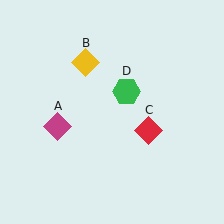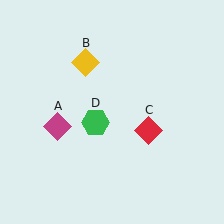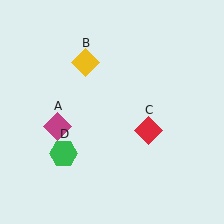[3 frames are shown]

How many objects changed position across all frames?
1 object changed position: green hexagon (object D).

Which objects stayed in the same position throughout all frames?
Magenta diamond (object A) and yellow diamond (object B) and red diamond (object C) remained stationary.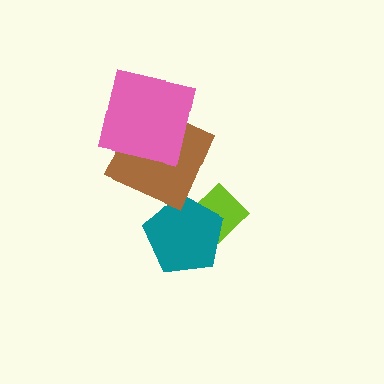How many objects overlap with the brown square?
1 object overlaps with the brown square.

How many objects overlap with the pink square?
1 object overlaps with the pink square.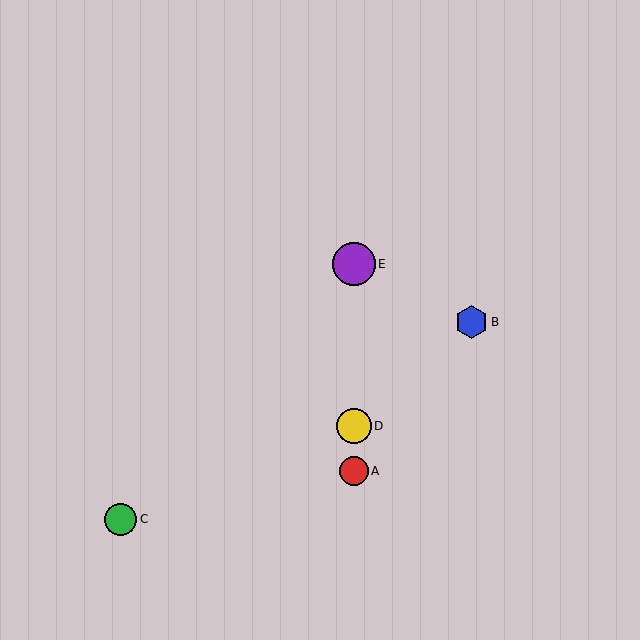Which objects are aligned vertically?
Objects A, D, E are aligned vertically.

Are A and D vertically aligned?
Yes, both are at x≈354.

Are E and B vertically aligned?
No, E is at x≈354 and B is at x≈471.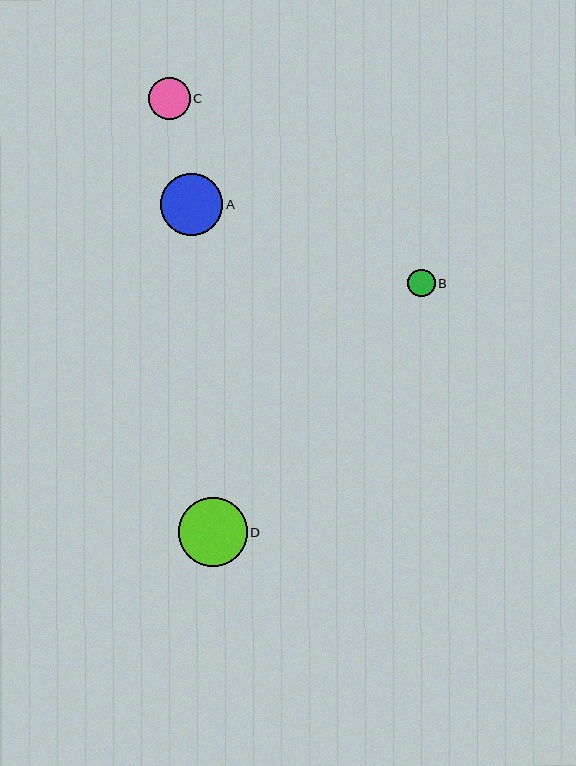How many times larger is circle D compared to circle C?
Circle D is approximately 1.7 times the size of circle C.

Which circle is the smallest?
Circle B is the smallest with a size of approximately 28 pixels.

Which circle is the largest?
Circle D is the largest with a size of approximately 69 pixels.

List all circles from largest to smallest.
From largest to smallest: D, A, C, B.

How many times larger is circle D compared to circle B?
Circle D is approximately 2.5 times the size of circle B.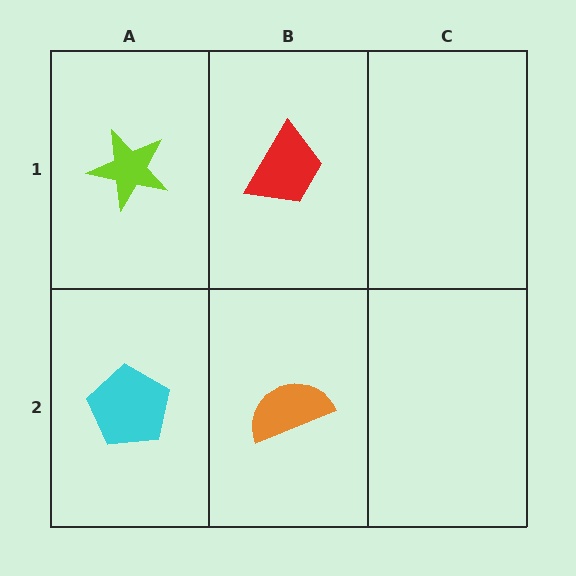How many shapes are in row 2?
2 shapes.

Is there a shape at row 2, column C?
No, that cell is empty.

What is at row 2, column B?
An orange semicircle.